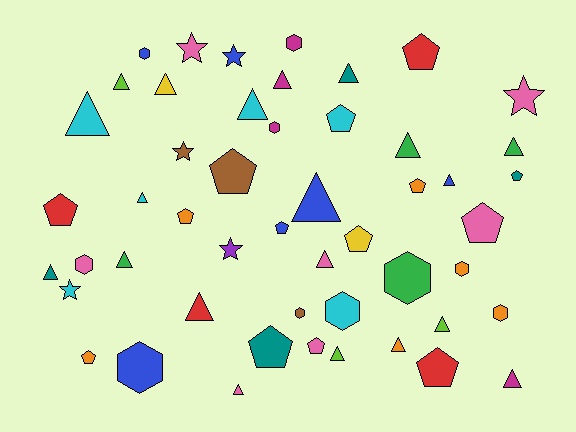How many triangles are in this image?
There are 20 triangles.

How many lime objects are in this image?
There are 3 lime objects.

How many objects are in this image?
There are 50 objects.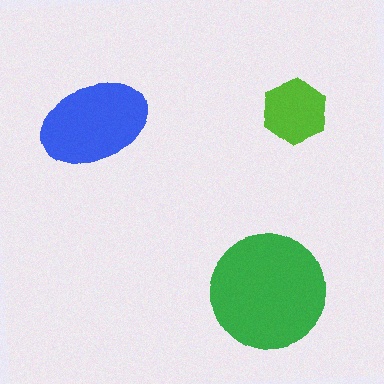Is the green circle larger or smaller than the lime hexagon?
Larger.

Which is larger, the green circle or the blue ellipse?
The green circle.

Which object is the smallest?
The lime hexagon.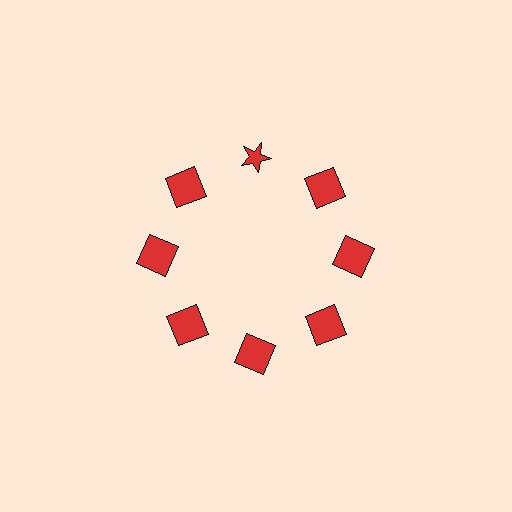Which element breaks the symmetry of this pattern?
The red star at roughly the 12 o'clock position breaks the symmetry. All other shapes are red squares.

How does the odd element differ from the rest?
It has a different shape: star instead of square.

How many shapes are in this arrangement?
There are 8 shapes arranged in a ring pattern.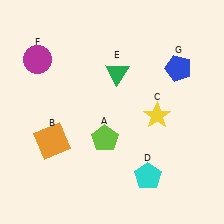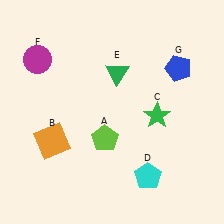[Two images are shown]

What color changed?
The star (C) changed from yellow in Image 1 to green in Image 2.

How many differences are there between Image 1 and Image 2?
There is 1 difference between the two images.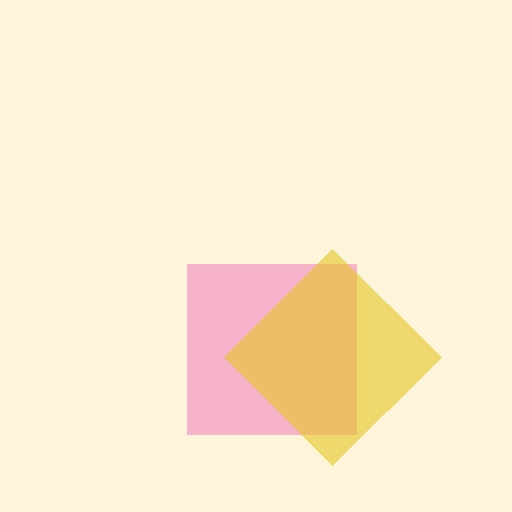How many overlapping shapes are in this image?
There are 2 overlapping shapes in the image.